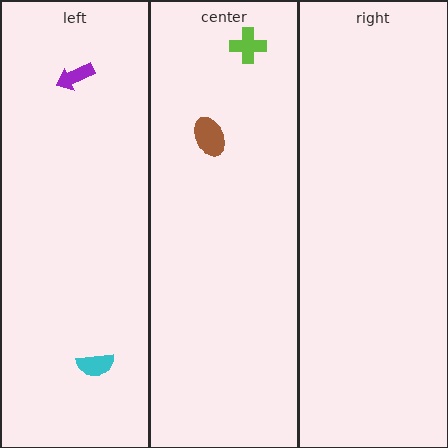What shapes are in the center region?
The lime cross, the brown ellipse.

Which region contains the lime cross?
The center region.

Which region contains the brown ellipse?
The center region.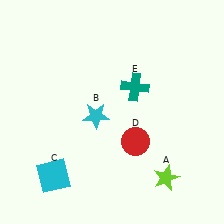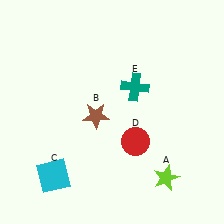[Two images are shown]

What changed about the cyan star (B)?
In Image 1, B is cyan. In Image 2, it changed to brown.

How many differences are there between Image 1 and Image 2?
There is 1 difference between the two images.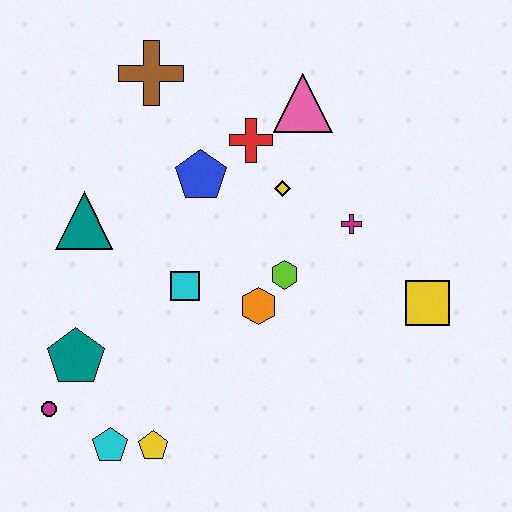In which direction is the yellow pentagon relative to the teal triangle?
The yellow pentagon is below the teal triangle.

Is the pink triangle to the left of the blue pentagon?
No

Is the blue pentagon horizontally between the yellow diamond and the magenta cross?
No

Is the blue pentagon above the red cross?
No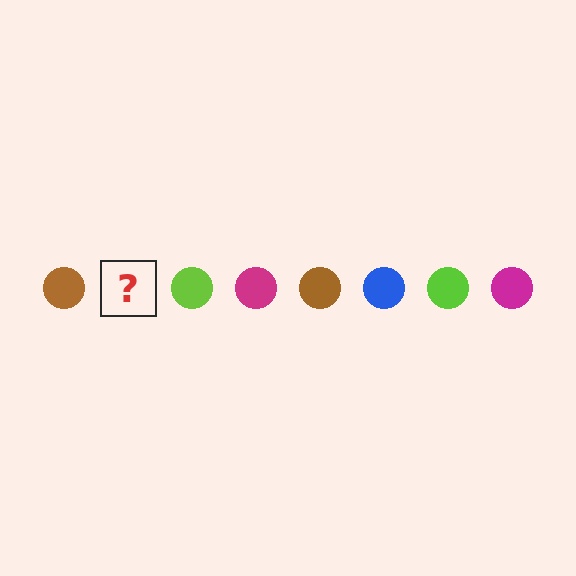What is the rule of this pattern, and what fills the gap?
The rule is that the pattern cycles through brown, blue, lime, magenta circles. The gap should be filled with a blue circle.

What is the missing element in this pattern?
The missing element is a blue circle.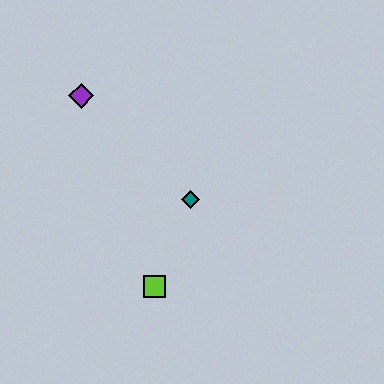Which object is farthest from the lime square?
The purple diamond is farthest from the lime square.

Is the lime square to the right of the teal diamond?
No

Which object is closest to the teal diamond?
The lime square is closest to the teal diamond.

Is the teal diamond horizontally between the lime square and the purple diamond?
No